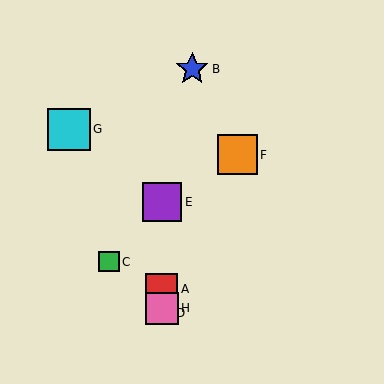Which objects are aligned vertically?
Objects A, D, E, H are aligned vertically.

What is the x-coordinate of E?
Object E is at x≈162.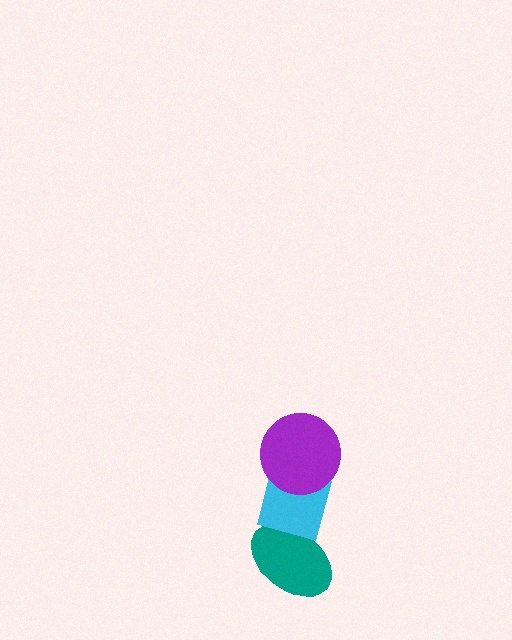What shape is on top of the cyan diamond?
The purple circle is on top of the cyan diamond.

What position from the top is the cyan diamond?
The cyan diamond is 2nd from the top.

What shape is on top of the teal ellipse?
The cyan diamond is on top of the teal ellipse.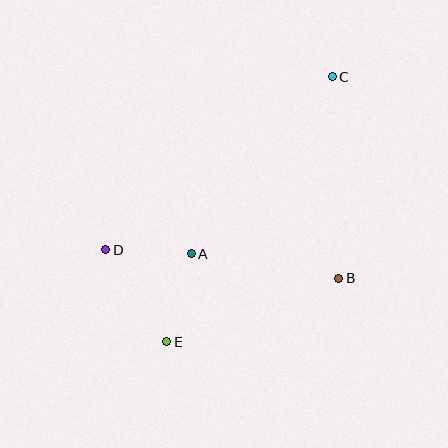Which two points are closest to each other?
Points A and D are closest to each other.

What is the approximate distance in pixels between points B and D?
The distance between B and D is approximately 235 pixels.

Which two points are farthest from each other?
Points C and E are farthest from each other.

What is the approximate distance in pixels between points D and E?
The distance between D and E is approximately 111 pixels.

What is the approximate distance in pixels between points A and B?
The distance between A and B is approximately 149 pixels.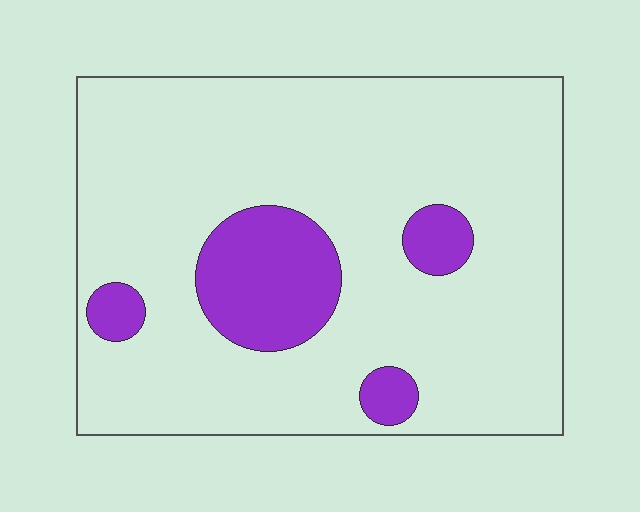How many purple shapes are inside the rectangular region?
4.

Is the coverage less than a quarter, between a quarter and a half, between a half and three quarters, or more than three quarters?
Less than a quarter.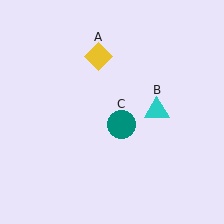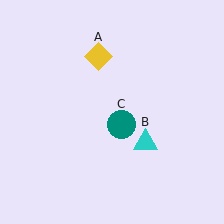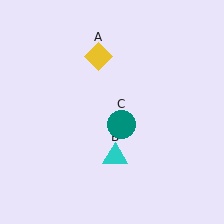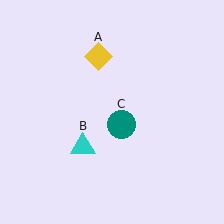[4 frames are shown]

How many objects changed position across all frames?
1 object changed position: cyan triangle (object B).